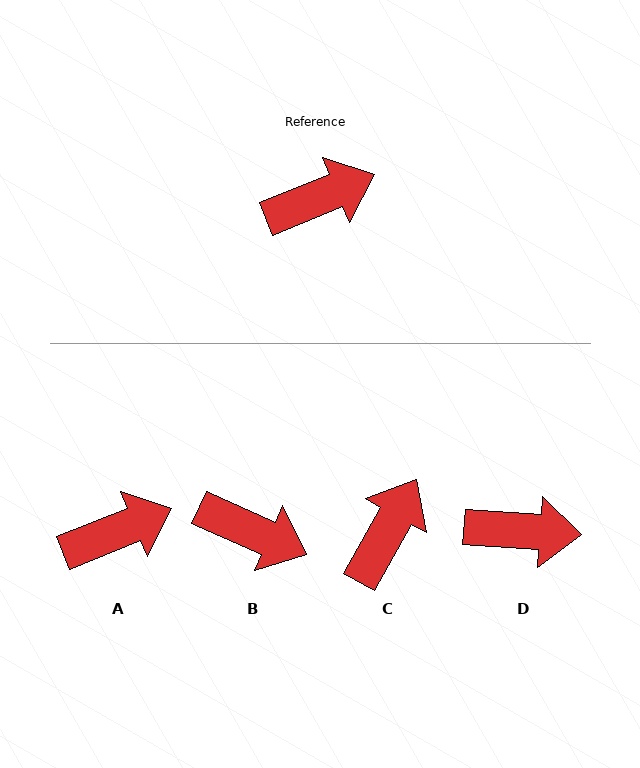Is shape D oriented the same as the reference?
No, it is off by about 26 degrees.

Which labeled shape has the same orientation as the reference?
A.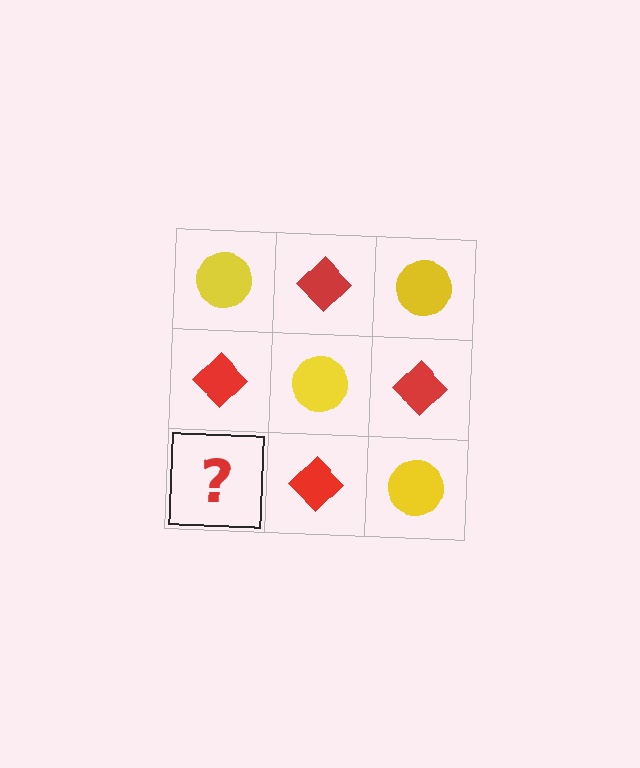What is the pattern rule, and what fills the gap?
The rule is that it alternates yellow circle and red diamond in a checkerboard pattern. The gap should be filled with a yellow circle.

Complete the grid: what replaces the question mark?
The question mark should be replaced with a yellow circle.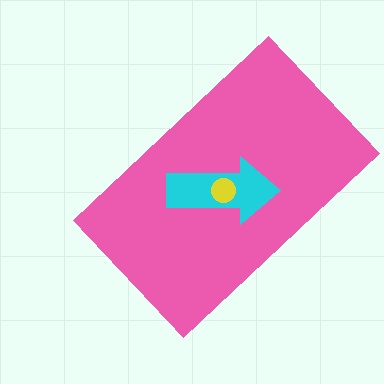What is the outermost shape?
The pink rectangle.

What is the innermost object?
The yellow circle.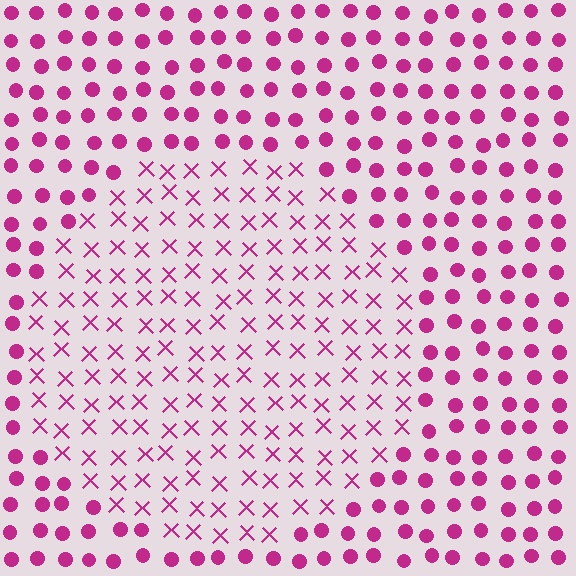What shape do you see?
I see a circle.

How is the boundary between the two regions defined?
The boundary is defined by a change in element shape: X marks inside vs. circles outside. All elements share the same color and spacing.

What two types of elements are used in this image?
The image uses X marks inside the circle region and circles outside it.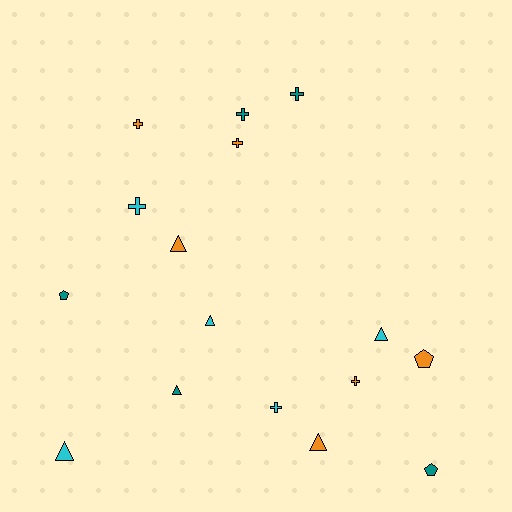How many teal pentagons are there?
There are 2 teal pentagons.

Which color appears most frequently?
Orange, with 6 objects.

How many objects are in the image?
There are 16 objects.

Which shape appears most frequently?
Cross, with 7 objects.